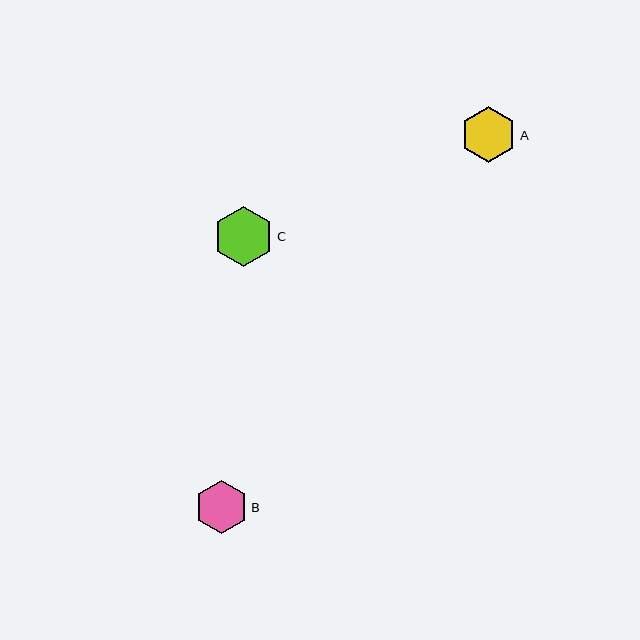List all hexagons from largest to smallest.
From largest to smallest: C, A, B.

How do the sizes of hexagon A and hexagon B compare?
Hexagon A and hexagon B are approximately the same size.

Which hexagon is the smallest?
Hexagon B is the smallest with a size of approximately 53 pixels.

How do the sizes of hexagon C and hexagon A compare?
Hexagon C and hexagon A are approximately the same size.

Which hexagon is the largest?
Hexagon C is the largest with a size of approximately 60 pixels.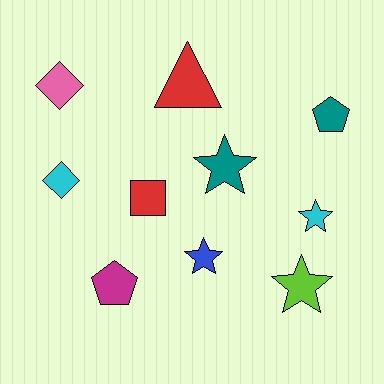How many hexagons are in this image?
There are no hexagons.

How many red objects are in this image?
There are 2 red objects.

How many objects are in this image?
There are 10 objects.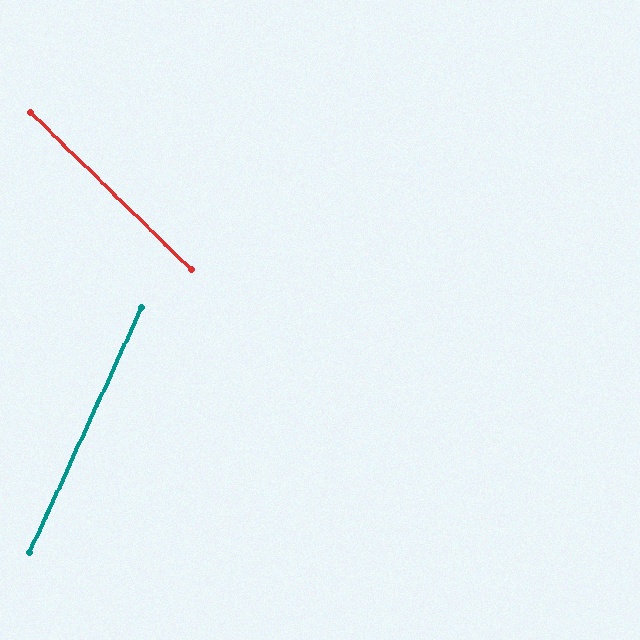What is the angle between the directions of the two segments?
Approximately 70 degrees.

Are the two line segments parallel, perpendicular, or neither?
Neither parallel nor perpendicular — they differ by about 70°.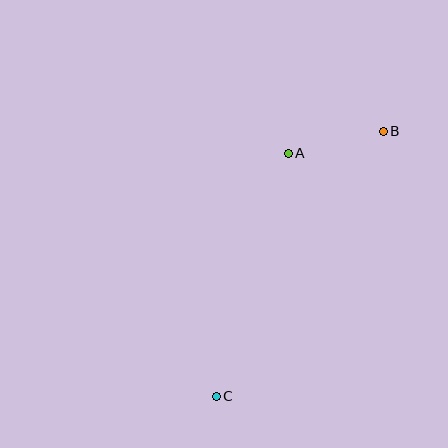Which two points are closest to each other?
Points A and B are closest to each other.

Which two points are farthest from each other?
Points B and C are farthest from each other.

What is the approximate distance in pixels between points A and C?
The distance between A and C is approximately 253 pixels.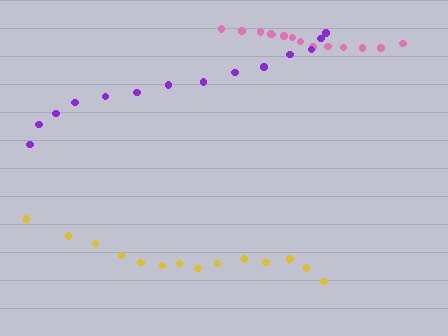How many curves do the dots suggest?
There are 3 distinct paths.